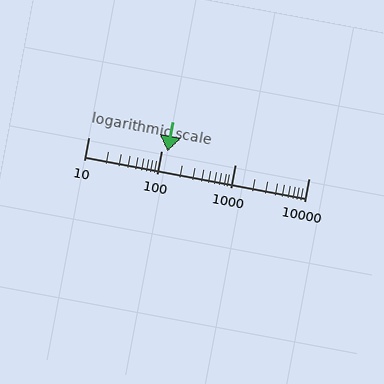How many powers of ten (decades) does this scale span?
The scale spans 3 decades, from 10 to 10000.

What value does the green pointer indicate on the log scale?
The pointer indicates approximately 120.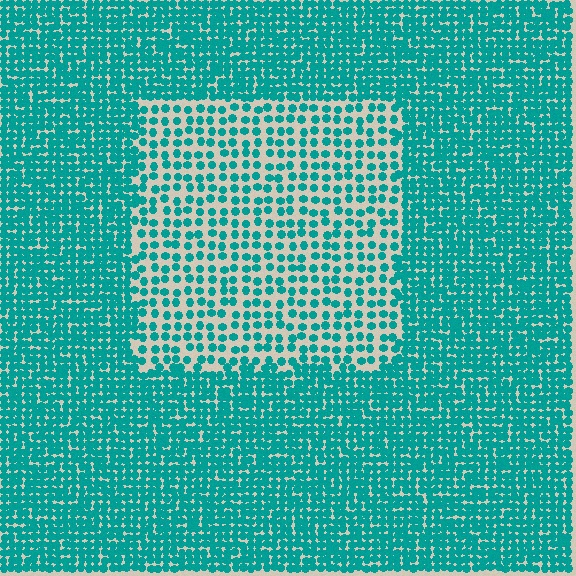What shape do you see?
I see a rectangle.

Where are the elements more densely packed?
The elements are more densely packed outside the rectangle boundary.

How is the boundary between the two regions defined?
The boundary is defined by a change in element density (approximately 2.2x ratio). All elements are the same color, size, and shape.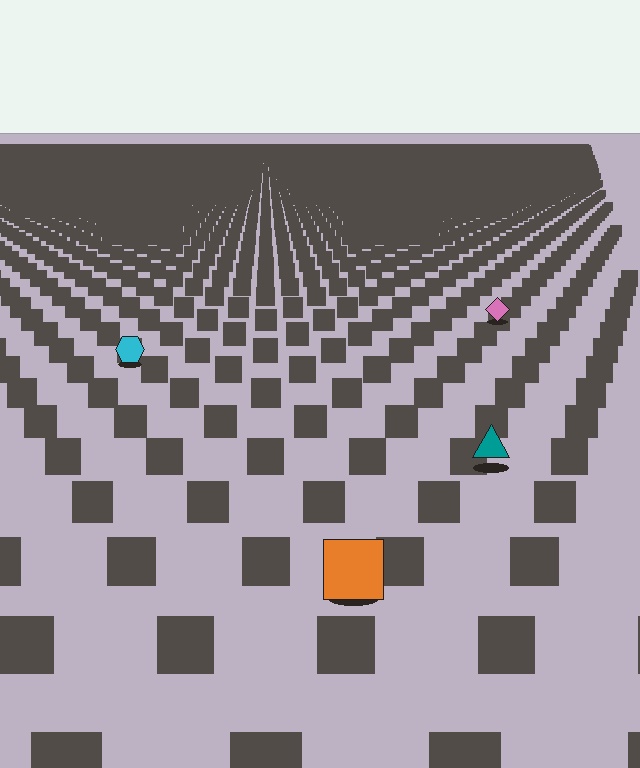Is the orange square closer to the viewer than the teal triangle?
Yes. The orange square is closer — you can tell from the texture gradient: the ground texture is coarser near it.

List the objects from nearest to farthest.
From nearest to farthest: the orange square, the teal triangle, the cyan hexagon, the pink diamond.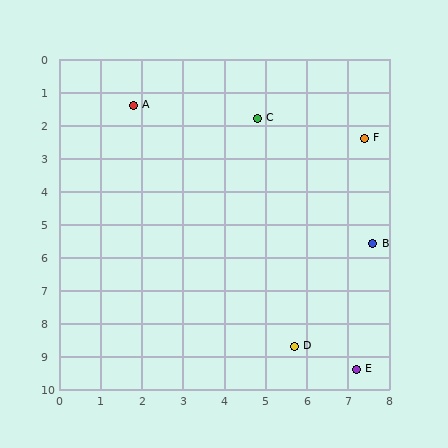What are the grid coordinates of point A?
Point A is at approximately (1.8, 1.4).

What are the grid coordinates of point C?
Point C is at approximately (4.8, 1.8).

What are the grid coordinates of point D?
Point D is at approximately (5.7, 8.7).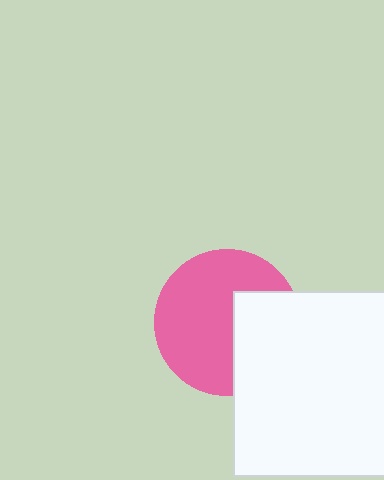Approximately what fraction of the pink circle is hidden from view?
Roughly 34% of the pink circle is hidden behind the white square.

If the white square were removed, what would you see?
You would see the complete pink circle.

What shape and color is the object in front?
The object in front is a white square.